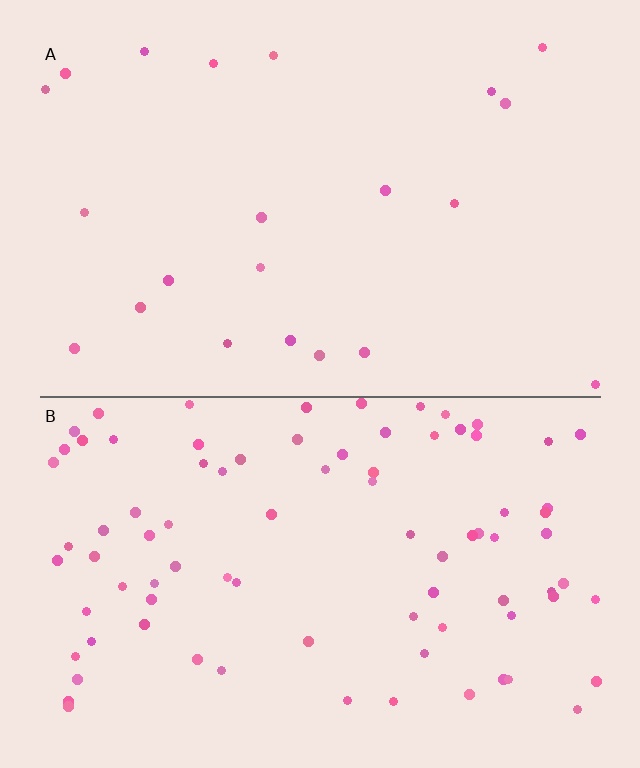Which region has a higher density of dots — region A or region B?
B (the bottom).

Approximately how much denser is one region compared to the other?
Approximately 4.0× — region B over region A.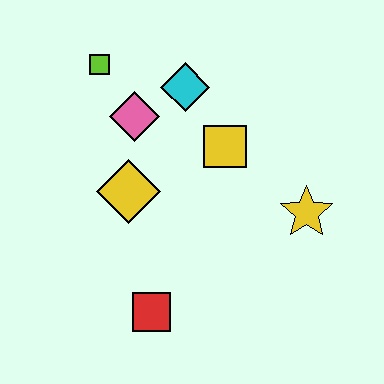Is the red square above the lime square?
No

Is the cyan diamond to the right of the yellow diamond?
Yes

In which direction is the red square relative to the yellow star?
The red square is to the left of the yellow star.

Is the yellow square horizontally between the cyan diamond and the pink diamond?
No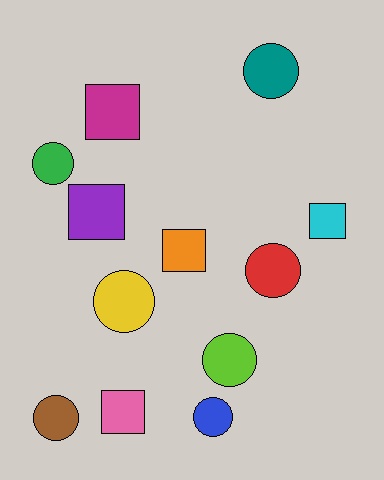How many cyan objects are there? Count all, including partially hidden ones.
There is 1 cyan object.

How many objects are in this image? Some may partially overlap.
There are 12 objects.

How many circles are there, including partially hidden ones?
There are 7 circles.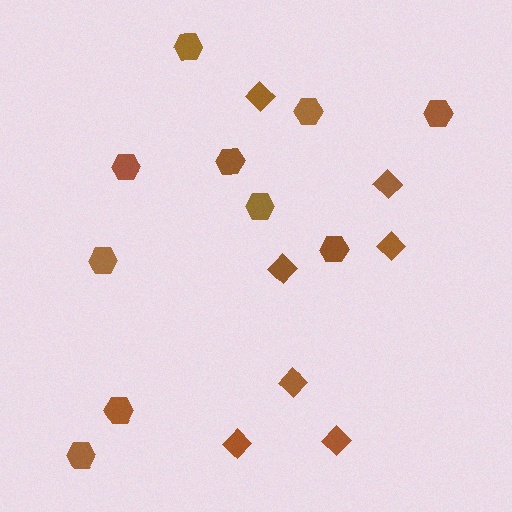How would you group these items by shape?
There are 2 groups: one group of hexagons (10) and one group of diamonds (7).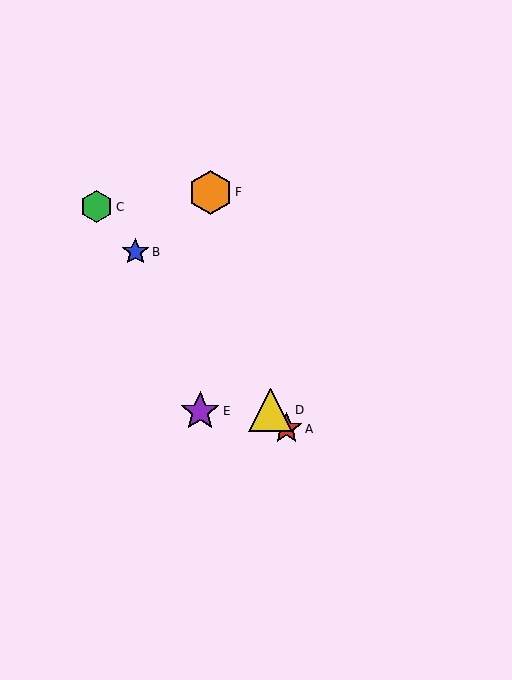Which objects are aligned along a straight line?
Objects A, B, C, D are aligned along a straight line.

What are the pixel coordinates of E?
Object E is at (200, 411).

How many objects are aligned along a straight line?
4 objects (A, B, C, D) are aligned along a straight line.